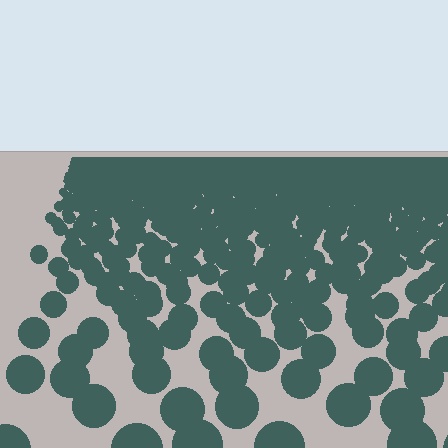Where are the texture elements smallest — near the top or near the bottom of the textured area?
Near the top.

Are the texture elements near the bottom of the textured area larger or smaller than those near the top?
Larger. Near the bottom, elements are closer to the viewer and appear at a bigger on-screen size.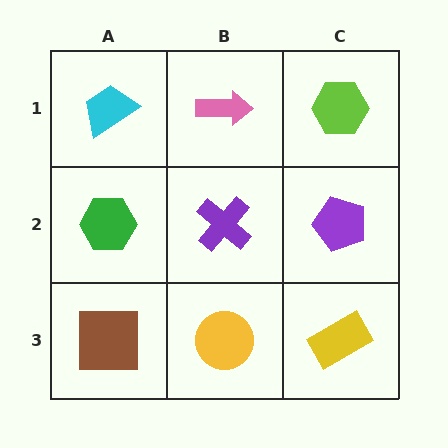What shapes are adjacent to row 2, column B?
A pink arrow (row 1, column B), a yellow circle (row 3, column B), a green hexagon (row 2, column A), a purple pentagon (row 2, column C).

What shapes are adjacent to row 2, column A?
A cyan trapezoid (row 1, column A), a brown square (row 3, column A), a purple cross (row 2, column B).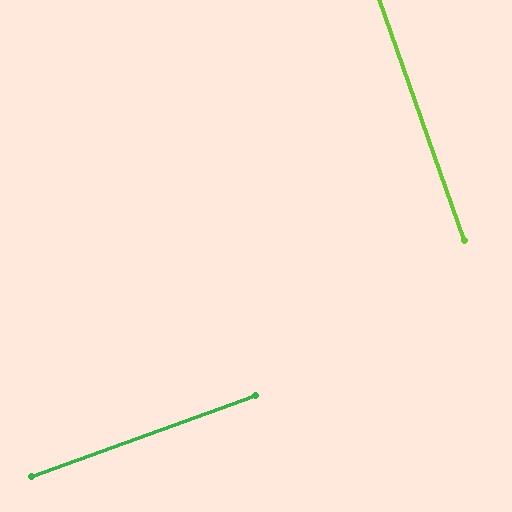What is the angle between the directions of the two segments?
Approximately 89 degrees.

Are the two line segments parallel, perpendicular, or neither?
Perpendicular — they meet at approximately 89°.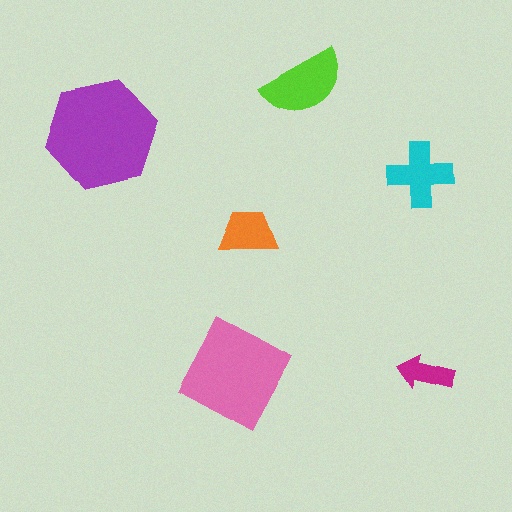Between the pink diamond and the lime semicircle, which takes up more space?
The pink diamond.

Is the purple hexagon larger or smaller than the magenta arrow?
Larger.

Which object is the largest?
The purple hexagon.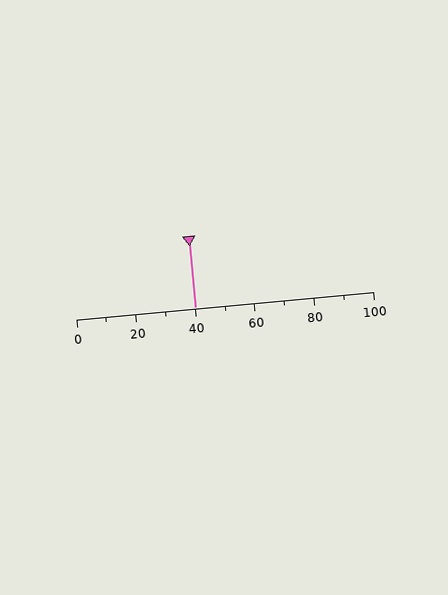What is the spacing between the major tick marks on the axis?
The major ticks are spaced 20 apart.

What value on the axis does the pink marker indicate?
The marker indicates approximately 40.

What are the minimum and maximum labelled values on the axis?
The axis runs from 0 to 100.